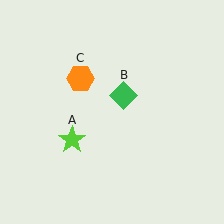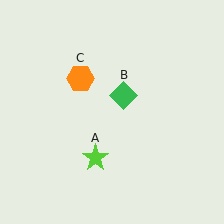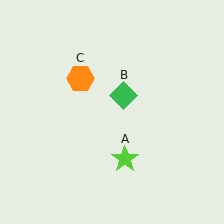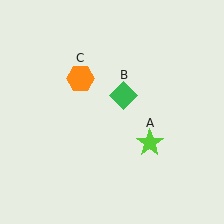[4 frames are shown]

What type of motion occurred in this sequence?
The lime star (object A) rotated counterclockwise around the center of the scene.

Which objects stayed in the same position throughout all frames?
Green diamond (object B) and orange hexagon (object C) remained stationary.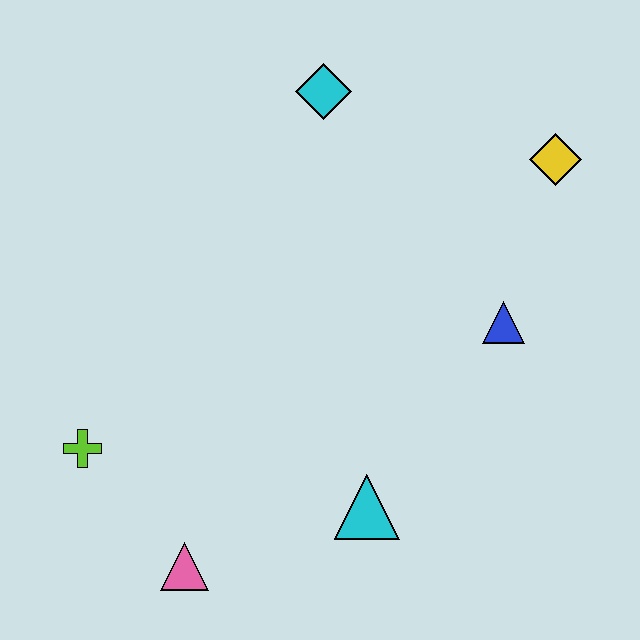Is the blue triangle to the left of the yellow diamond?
Yes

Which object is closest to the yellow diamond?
The blue triangle is closest to the yellow diamond.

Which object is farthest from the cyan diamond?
The pink triangle is farthest from the cyan diamond.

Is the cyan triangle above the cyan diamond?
No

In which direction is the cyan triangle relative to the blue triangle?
The cyan triangle is below the blue triangle.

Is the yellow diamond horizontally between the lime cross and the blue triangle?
No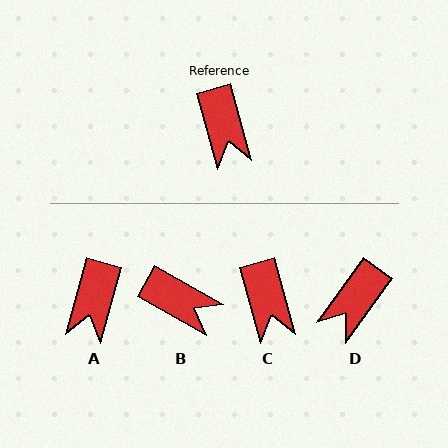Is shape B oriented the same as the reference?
No, it is off by about 45 degrees.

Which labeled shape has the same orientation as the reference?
C.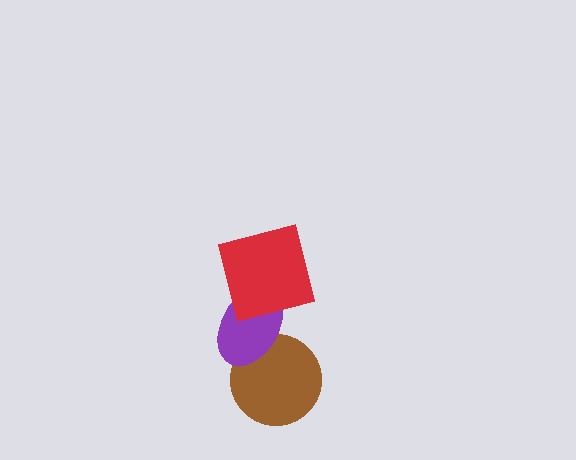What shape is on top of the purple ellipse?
The red square is on top of the purple ellipse.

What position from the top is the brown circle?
The brown circle is 3rd from the top.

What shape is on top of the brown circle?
The purple ellipse is on top of the brown circle.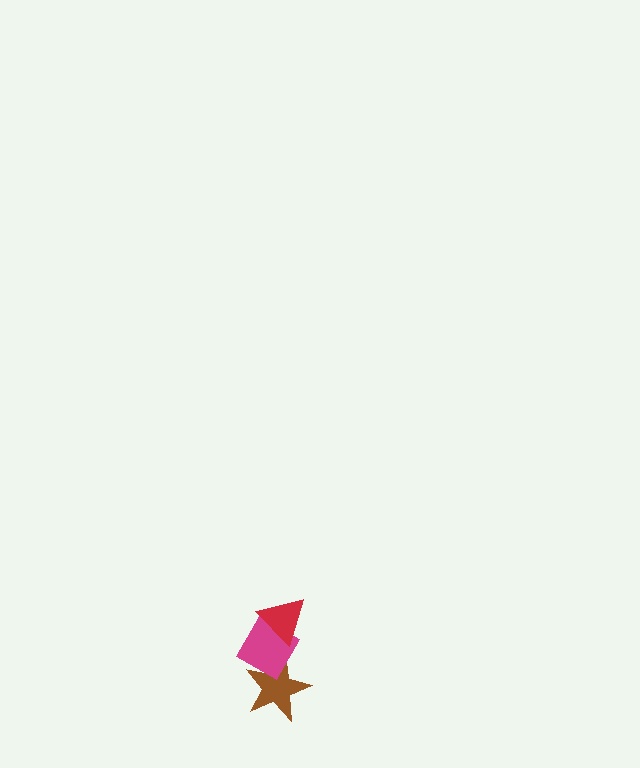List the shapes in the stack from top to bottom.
From top to bottom: the red triangle, the magenta diamond, the brown star.